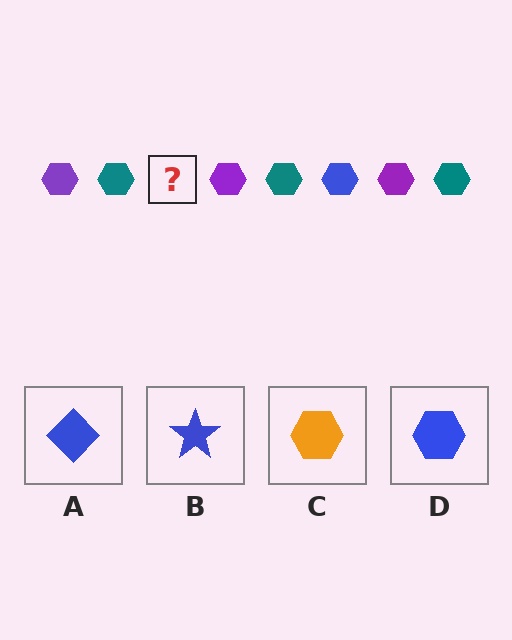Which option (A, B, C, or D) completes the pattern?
D.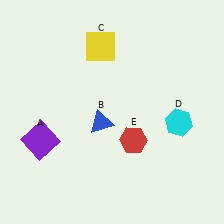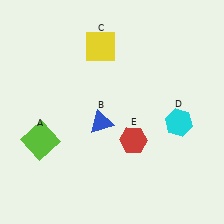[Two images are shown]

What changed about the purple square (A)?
In Image 1, A is purple. In Image 2, it changed to lime.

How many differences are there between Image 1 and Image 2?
There is 1 difference between the two images.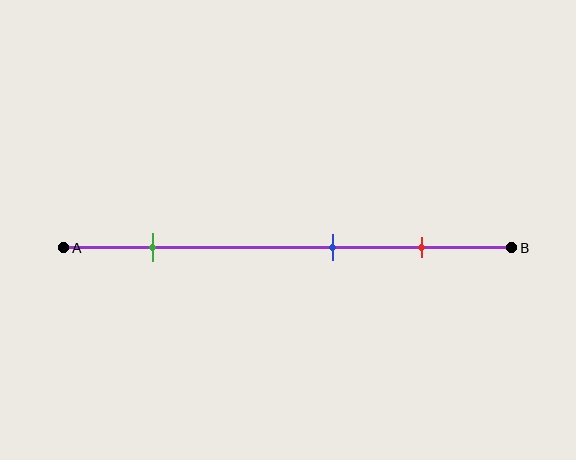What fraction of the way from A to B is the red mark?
The red mark is approximately 80% (0.8) of the way from A to B.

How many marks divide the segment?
There are 3 marks dividing the segment.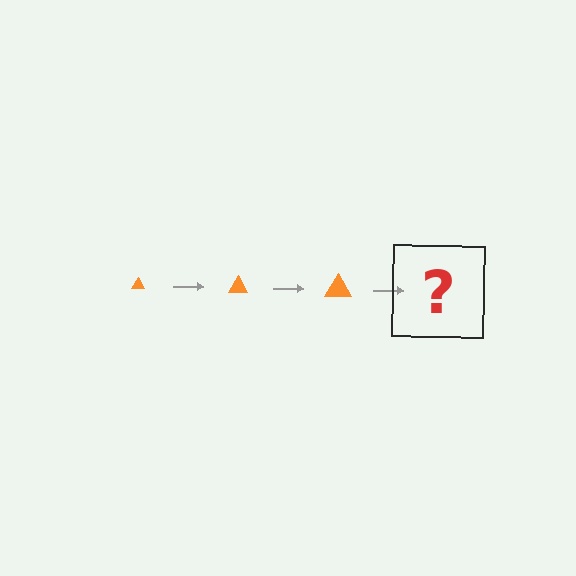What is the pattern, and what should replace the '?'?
The pattern is that the triangle gets progressively larger each step. The '?' should be an orange triangle, larger than the previous one.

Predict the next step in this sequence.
The next step is an orange triangle, larger than the previous one.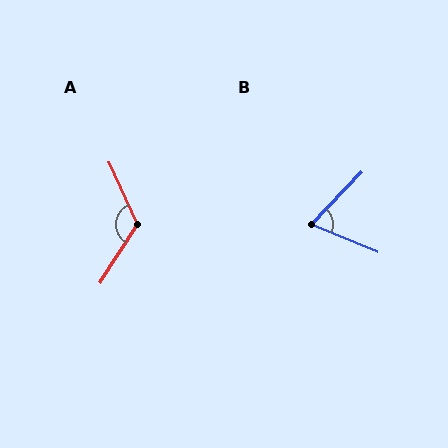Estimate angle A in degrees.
Approximately 123 degrees.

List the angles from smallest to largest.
B (68°), A (123°).